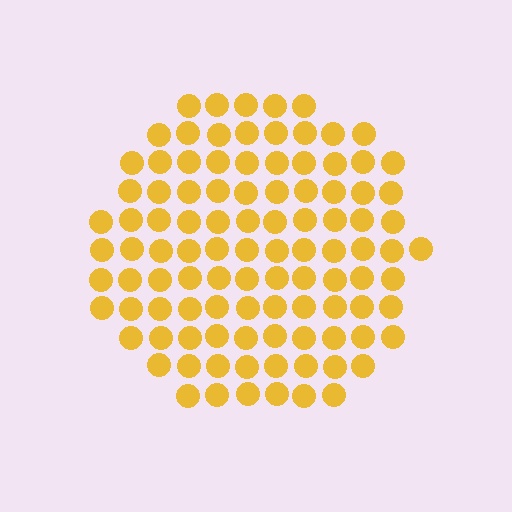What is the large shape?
The large shape is a circle.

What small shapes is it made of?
It is made of small circles.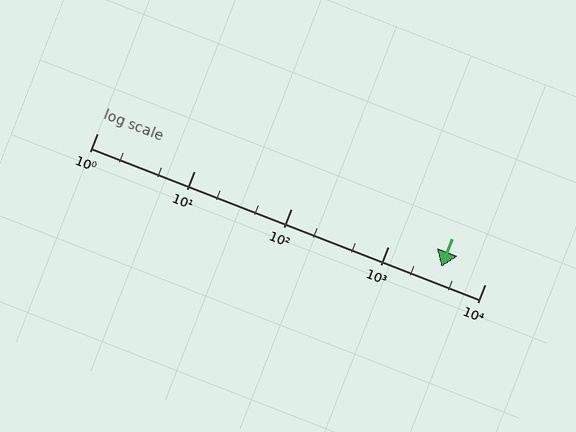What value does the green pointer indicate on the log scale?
The pointer indicates approximately 3600.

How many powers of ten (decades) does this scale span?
The scale spans 4 decades, from 1 to 10000.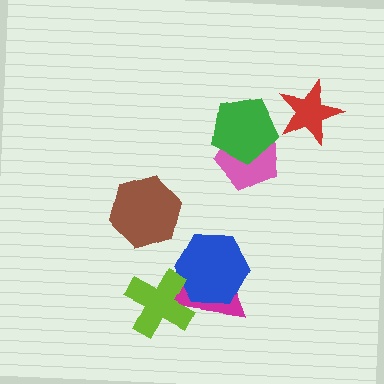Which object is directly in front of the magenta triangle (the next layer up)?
The blue hexagon is directly in front of the magenta triangle.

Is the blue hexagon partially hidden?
Yes, it is partially covered by another shape.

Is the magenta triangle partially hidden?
Yes, it is partially covered by another shape.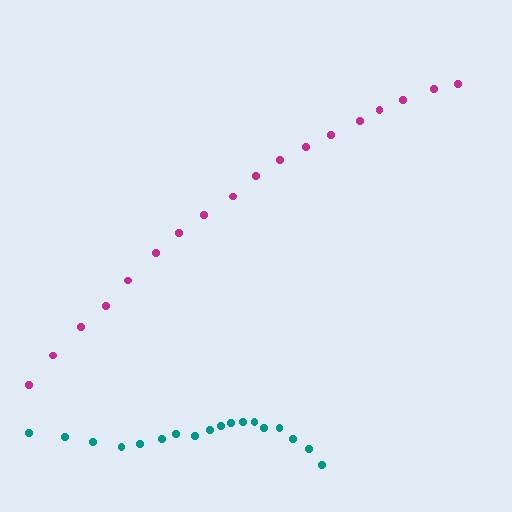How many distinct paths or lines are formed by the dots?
There are 2 distinct paths.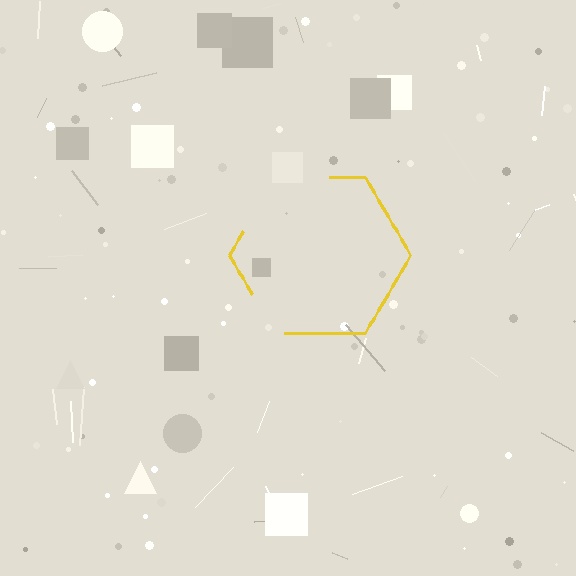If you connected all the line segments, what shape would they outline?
They would outline a hexagon.